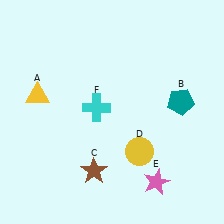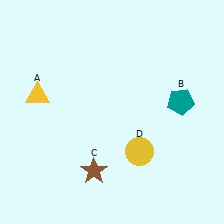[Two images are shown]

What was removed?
The cyan cross (F), the pink star (E) were removed in Image 2.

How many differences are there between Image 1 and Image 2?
There are 2 differences between the two images.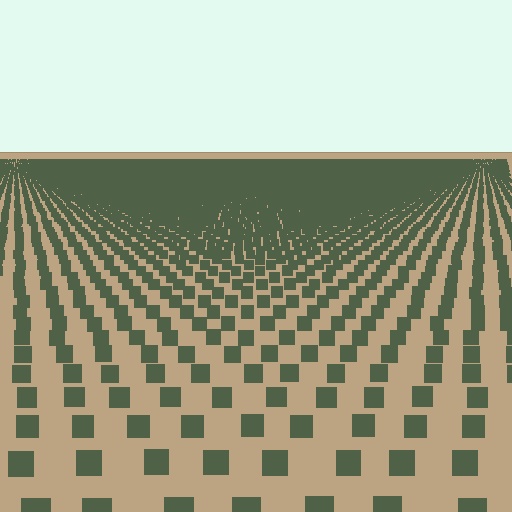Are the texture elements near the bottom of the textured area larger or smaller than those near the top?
Larger. Near the bottom, elements are closer to the viewer and appear at a bigger on-screen size.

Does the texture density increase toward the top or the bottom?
Density increases toward the top.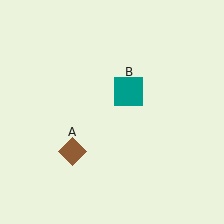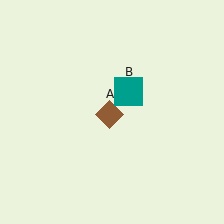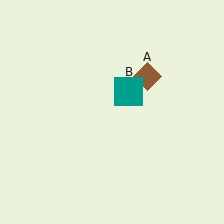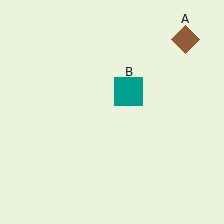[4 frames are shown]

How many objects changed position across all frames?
1 object changed position: brown diamond (object A).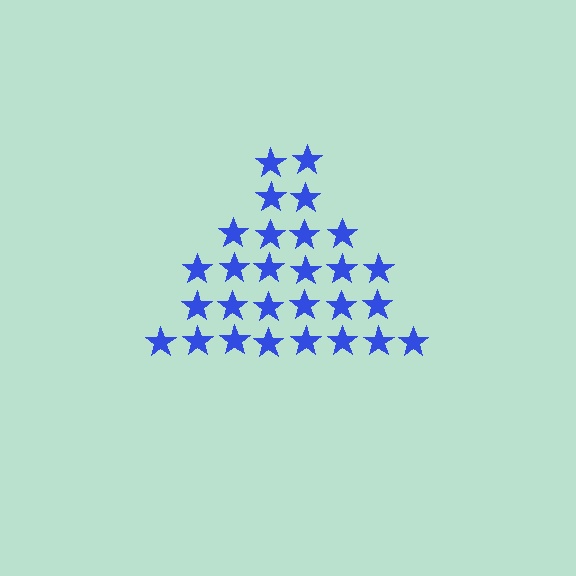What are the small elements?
The small elements are stars.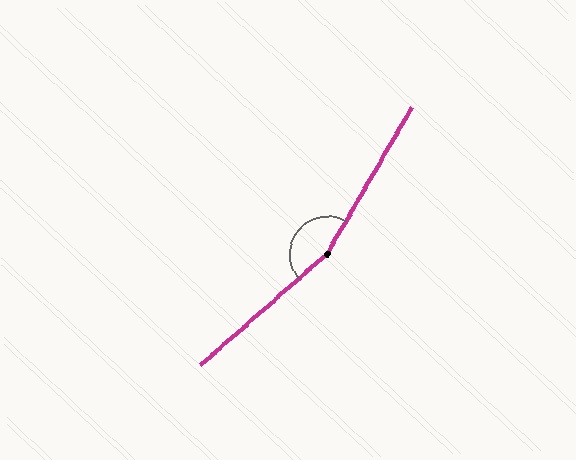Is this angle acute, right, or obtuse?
It is obtuse.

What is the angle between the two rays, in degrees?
Approximately 161 degrees.